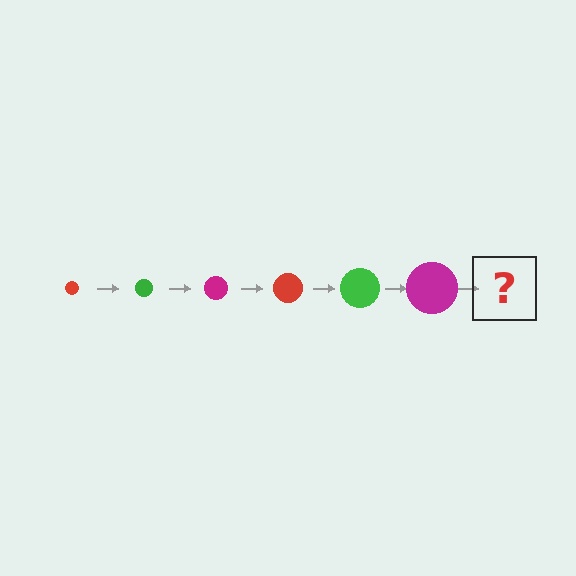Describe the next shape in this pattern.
It should be a red circle, larger than the previous one.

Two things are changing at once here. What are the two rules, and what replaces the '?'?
The two rules are that the circle grows larger each step and the color cycles through red, green, and magenta. The '?' should be a red circle, larger than the previous one.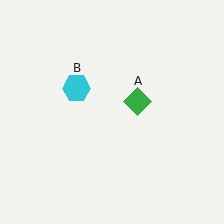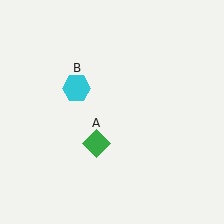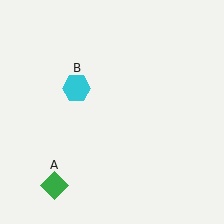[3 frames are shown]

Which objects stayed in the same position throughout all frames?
Cyan hexagon (object B) remained stationary.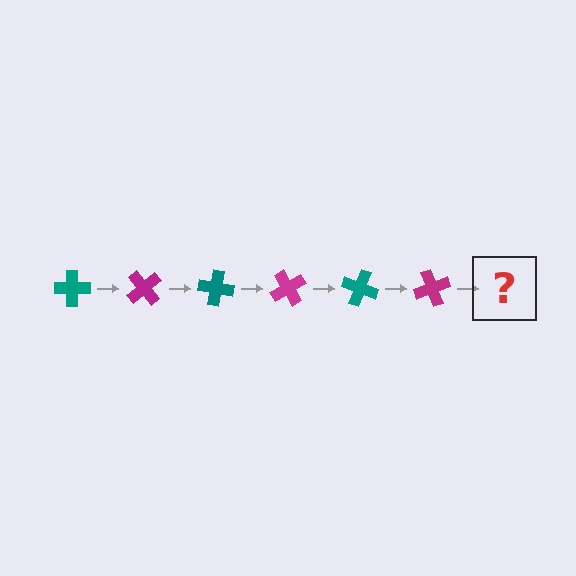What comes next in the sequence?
The next element should be a teal cross, rotated 300 degrees from the start.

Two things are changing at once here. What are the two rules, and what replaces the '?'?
The two rules are that it rotates 50 degrees each step and the color cycles through teal and magenta. The '?' should be a teal cross, rotated 300 degrees from the start.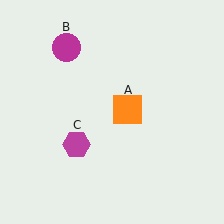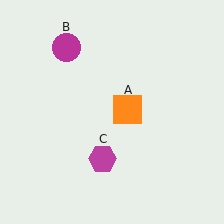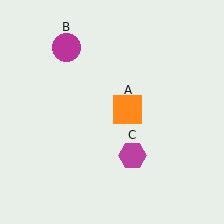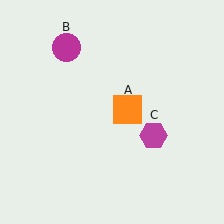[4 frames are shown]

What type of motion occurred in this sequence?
The magenta hexagon (object C) rotated counterclockwise around the center of the scene.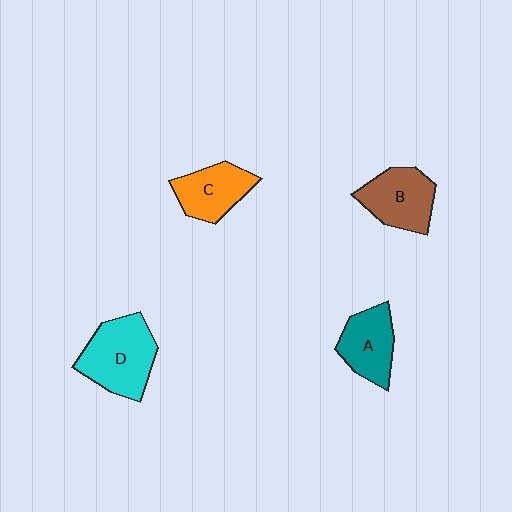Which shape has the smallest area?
Shape C (orange).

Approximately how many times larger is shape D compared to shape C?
Approximately 1.4 times.